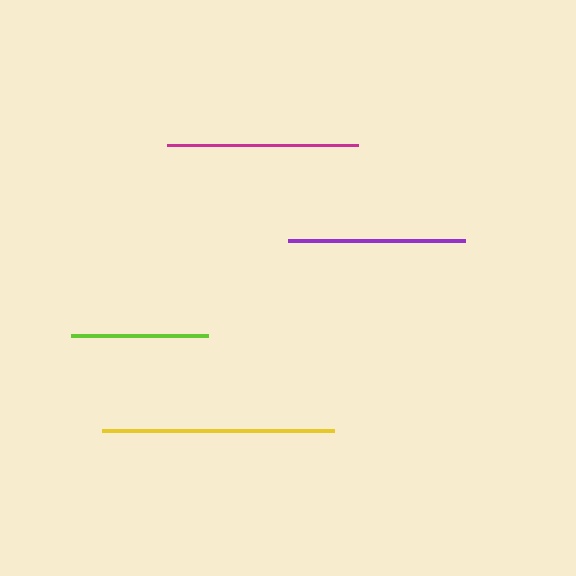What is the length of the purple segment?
The purple segment is approximately 177 pixels long.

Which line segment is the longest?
The yellow line is the longest at approximately 233 pixels.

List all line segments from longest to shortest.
From longest to shortest: yellow, magenta, purple, lime.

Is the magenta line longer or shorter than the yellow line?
The yellow line is longer than the magenta line.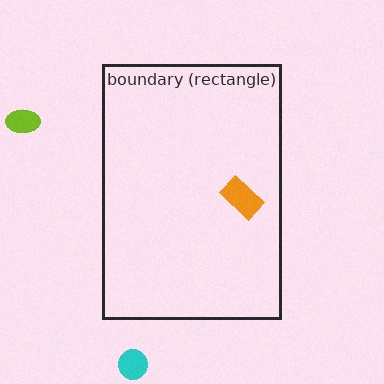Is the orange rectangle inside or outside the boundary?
Inside.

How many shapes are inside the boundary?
1 inside, 2 outside.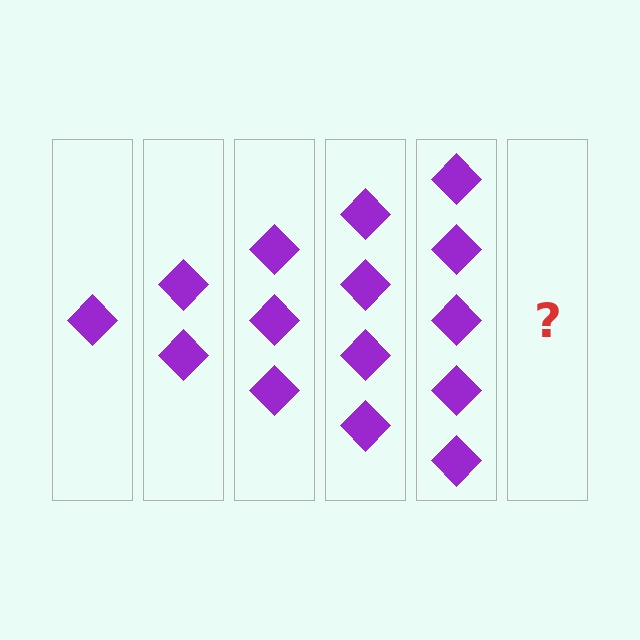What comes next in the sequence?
The next element should be 6 diamonds.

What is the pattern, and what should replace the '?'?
The pattern is that each step adds one more diamond. The '?' should be 6 diamonds.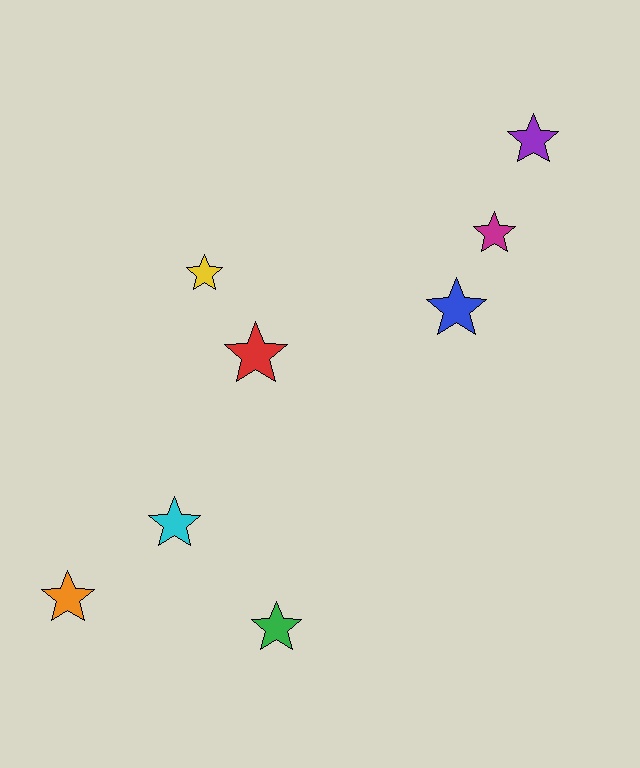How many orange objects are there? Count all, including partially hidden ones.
There is 1 orange object.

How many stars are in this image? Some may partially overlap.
There are 8 stars.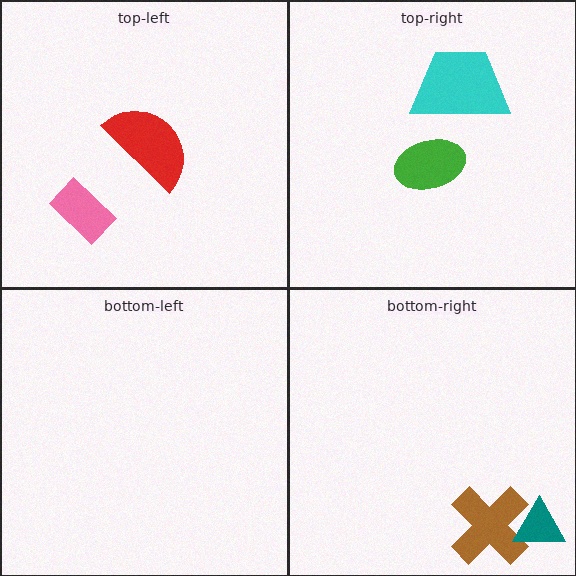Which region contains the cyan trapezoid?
The top-right region.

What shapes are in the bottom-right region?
The brown cross, the teal triangle.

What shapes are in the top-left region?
The red semicircle, the pink rectangle.